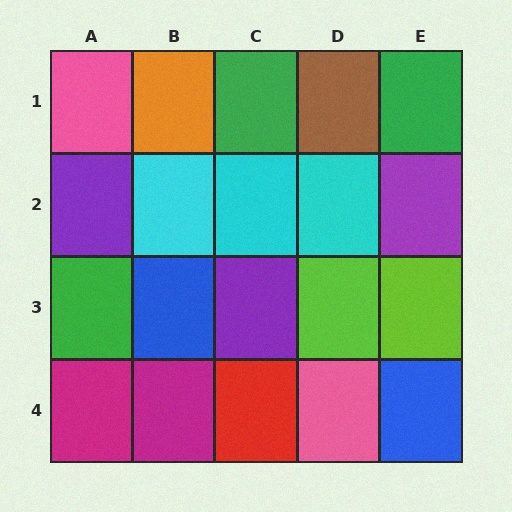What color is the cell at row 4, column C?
Red.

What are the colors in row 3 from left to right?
Green, blue, purple, lime, lime.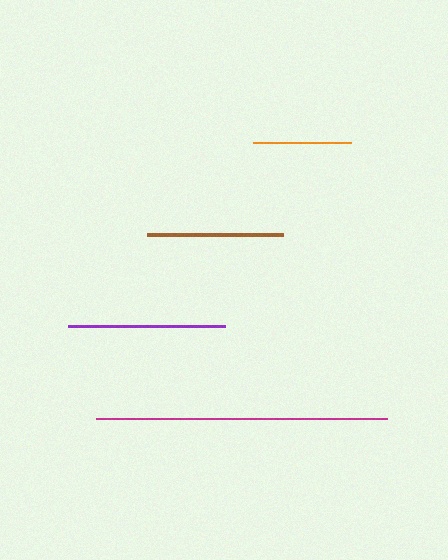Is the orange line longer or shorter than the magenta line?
The magenta line is longer than the orange line.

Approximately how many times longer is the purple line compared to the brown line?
The purple line is approximately 1.2 times the length of the brown line.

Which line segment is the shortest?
The orange line is the shortest at approximately 98 pixels.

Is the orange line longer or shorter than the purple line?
The purple line is longer than the orange line.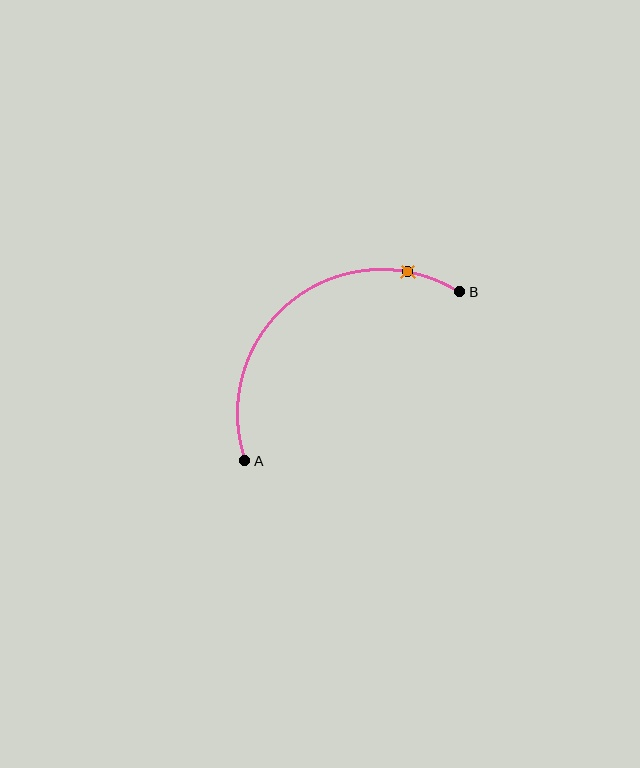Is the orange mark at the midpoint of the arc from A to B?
No. The orange mark lies on the arc but is closer to endpoint B. The arc midpoint would be at the point on the curve equidistant along the arc from both A and B.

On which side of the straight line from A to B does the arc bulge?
The arc bulges above and to the left of the straight line connecting A and B.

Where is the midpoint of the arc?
The arc midpoint is the point on the curve farthest from the straight line joining A and B. It sits above and to the left of that line.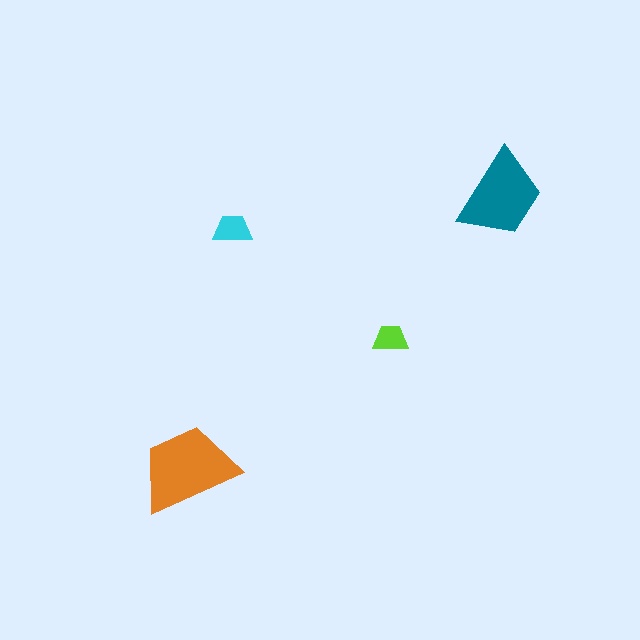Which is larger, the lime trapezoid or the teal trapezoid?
The teal one.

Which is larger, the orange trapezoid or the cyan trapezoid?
The orange one.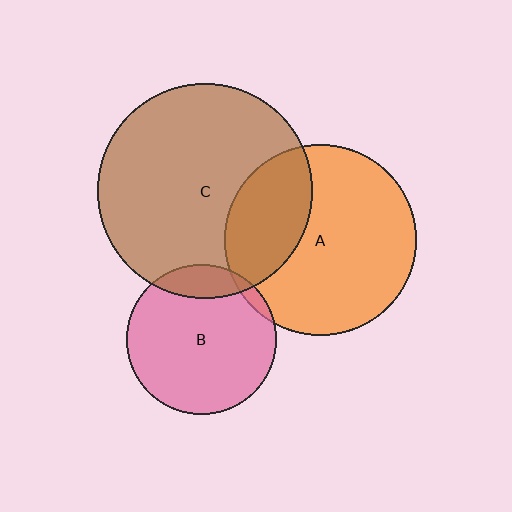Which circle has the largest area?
Circle C (brown).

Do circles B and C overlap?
Yes.